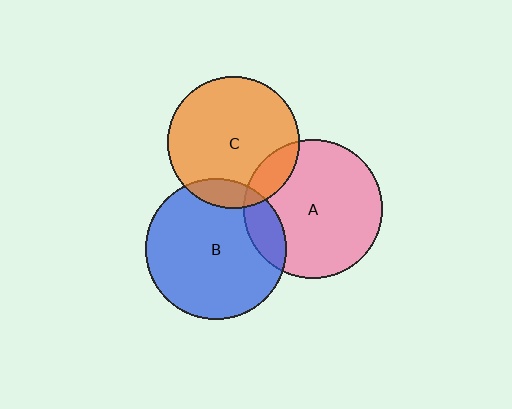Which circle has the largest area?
Circle B (blue).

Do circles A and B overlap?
Yes.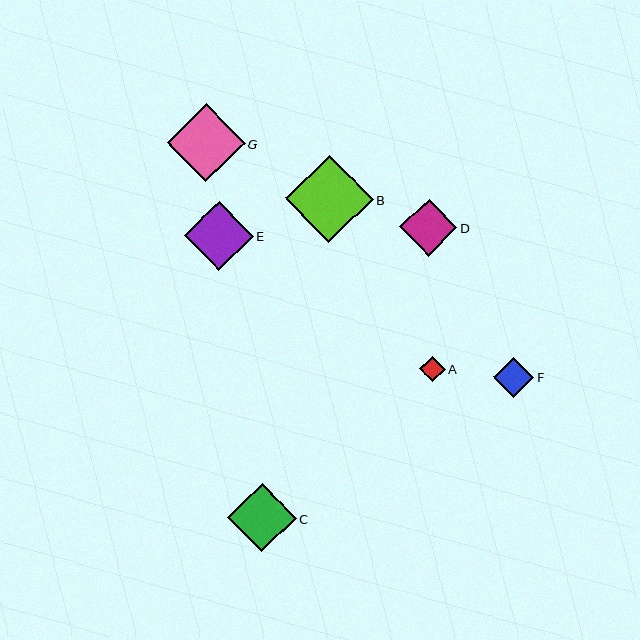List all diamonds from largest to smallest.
From largest to smallest: B, G, E, C, D, F, A.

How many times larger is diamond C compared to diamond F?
Diamond C is approximately 1.7 times the size of diamond F.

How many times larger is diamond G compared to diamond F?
Diamond G is approximately 1.9 times the size of diamond F.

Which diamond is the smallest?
Diamond A is the smallest with a size of approximately 26 pixels.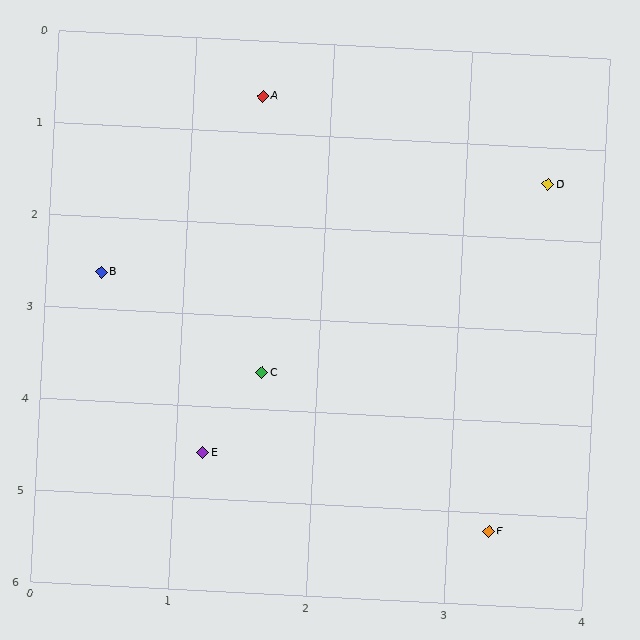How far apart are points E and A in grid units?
Points E and A are about 3.9 grid units apart.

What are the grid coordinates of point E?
Point E is at approximately (1.2, 4.5).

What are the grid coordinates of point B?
Point B is at approximately (0.4, 2.6).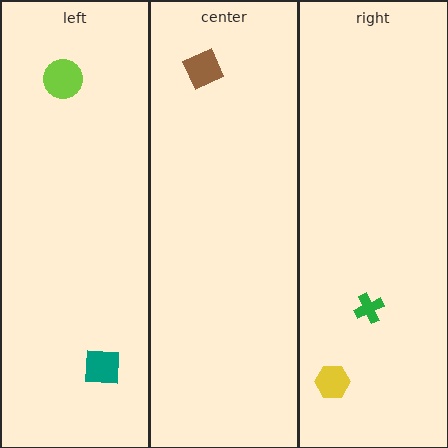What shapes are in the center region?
The brown square.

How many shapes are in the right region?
2.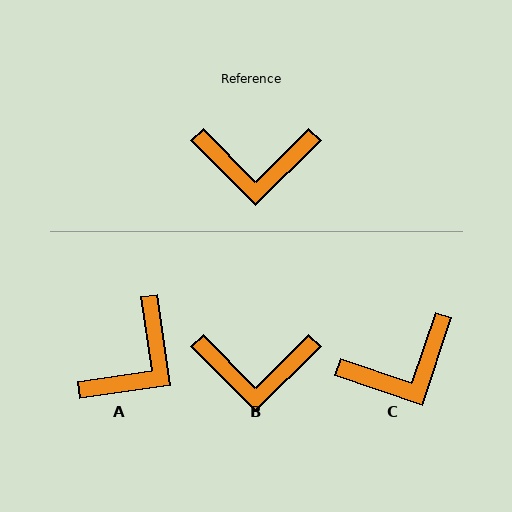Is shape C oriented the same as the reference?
No, it is off by about 27 degrees.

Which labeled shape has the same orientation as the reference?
B.